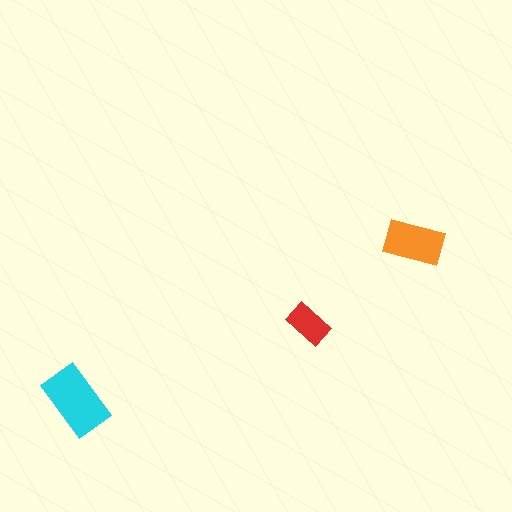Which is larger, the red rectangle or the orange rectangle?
The orange one.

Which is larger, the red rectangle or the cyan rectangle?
The cyan one.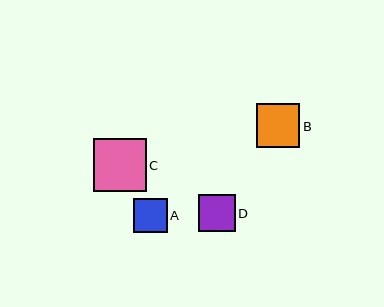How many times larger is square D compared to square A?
Square D is approximately 1.1 times the size of square A.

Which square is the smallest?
Square A is the smallest with a size of approximately 34 pixels.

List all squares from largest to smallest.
From largest to smallest: C, B, D, A.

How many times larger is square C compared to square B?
Square C is approximately 1.2 times the size of square B.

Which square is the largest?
Square C is the largest with a size of approximately 53 pixels.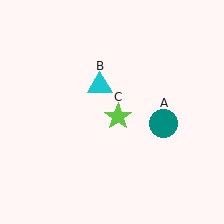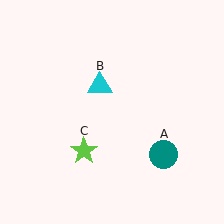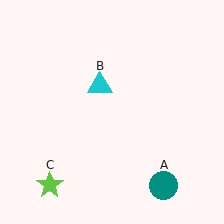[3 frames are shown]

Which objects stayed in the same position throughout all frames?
Cyan triangle (object B) remained stationary.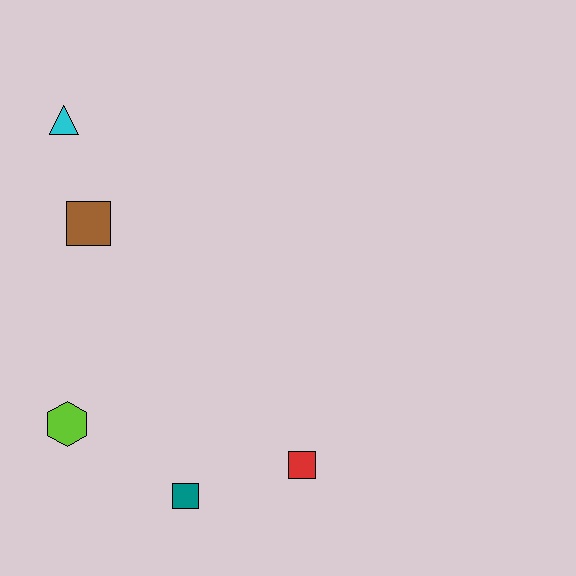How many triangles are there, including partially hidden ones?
There is 1 triangle.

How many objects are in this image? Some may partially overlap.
There are 5 objects.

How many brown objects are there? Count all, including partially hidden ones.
There is 1 brown object.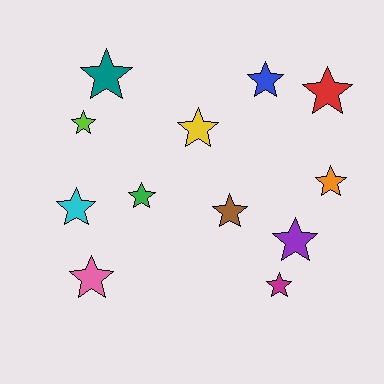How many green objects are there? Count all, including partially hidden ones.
There is 1 green object.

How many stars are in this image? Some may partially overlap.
There are 12 stars.